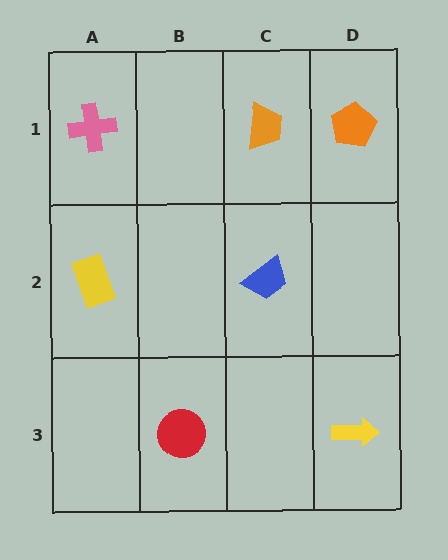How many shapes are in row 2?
2 shapes.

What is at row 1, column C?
An orange trapezoid.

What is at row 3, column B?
A red circle.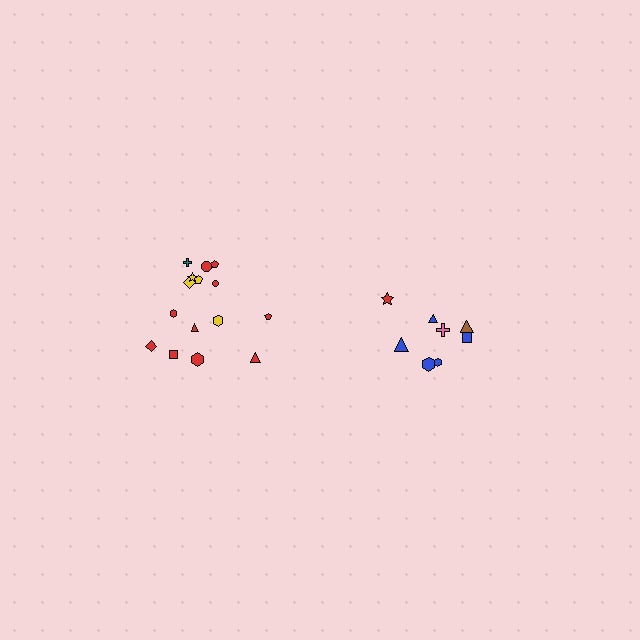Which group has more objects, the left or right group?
The left group.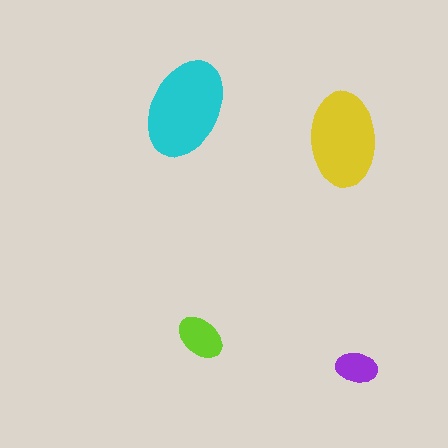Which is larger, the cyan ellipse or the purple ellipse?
The cyan one.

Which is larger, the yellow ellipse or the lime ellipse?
The yellow one.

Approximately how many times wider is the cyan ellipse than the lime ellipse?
About 2 times wider.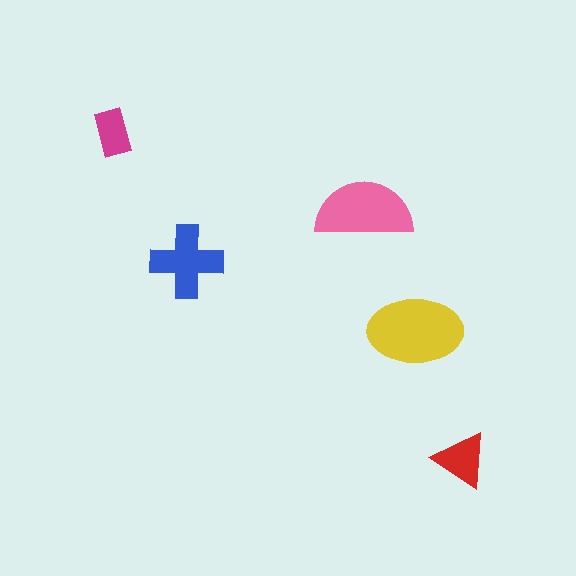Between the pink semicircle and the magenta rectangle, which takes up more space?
The pink semicircle.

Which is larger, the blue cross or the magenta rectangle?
The blue cross.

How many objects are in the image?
There are 5 objects in the image.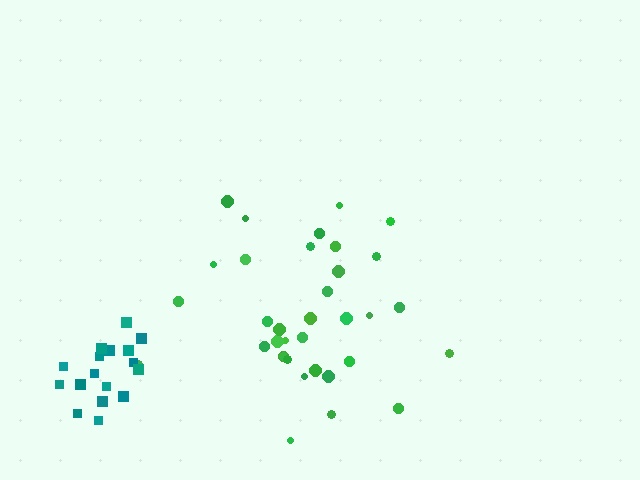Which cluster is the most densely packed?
Teal.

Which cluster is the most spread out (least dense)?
Green.